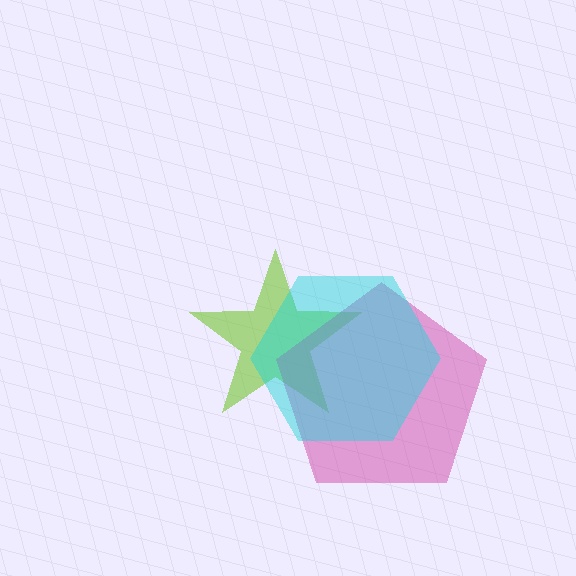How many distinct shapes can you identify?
There are 3 distinct shapes: a lime star, a magenta pentagon, a cyan hexagon.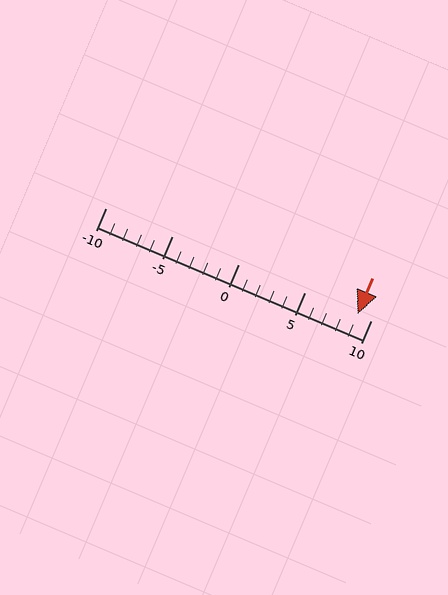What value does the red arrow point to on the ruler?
The red arrow points to approximately 9.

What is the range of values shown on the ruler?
The ruler shows values from -10 to 10.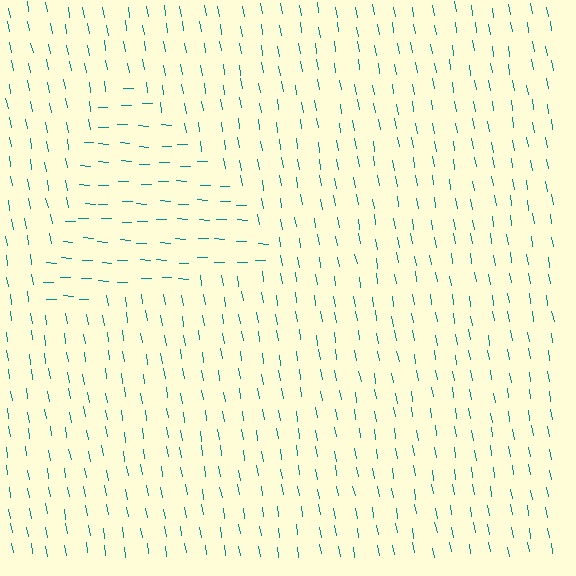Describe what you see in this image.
The image is filled with small teal line segments. A triangle region in the image has lines oriented differently from the surrounding lines, creating a visible texture boundary.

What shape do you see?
I see a triangle.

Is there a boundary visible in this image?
Yes, there is a texture boundary formed by a change in line orientation.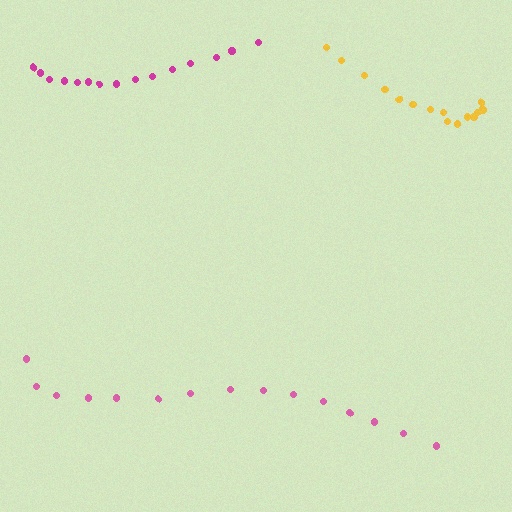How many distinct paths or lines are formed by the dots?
There are 3 distinct paths.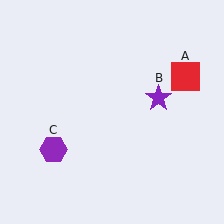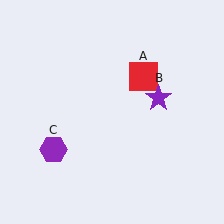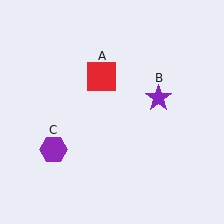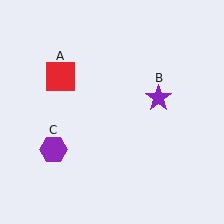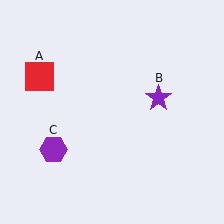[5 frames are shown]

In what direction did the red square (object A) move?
The red square (object A) moved left.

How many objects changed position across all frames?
1 object changed position: red square (object A).